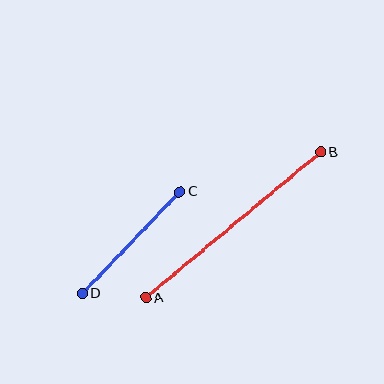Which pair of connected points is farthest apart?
Points A and B are farthest apart.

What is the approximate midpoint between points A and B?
The midpoint is at approximately (233, 225) pixels.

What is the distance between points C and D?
The distance is approximately 141 pixels.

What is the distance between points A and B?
The distance is approximately 227 pixels.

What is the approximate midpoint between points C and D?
The midpoint is at approximately (131, 243) pixels.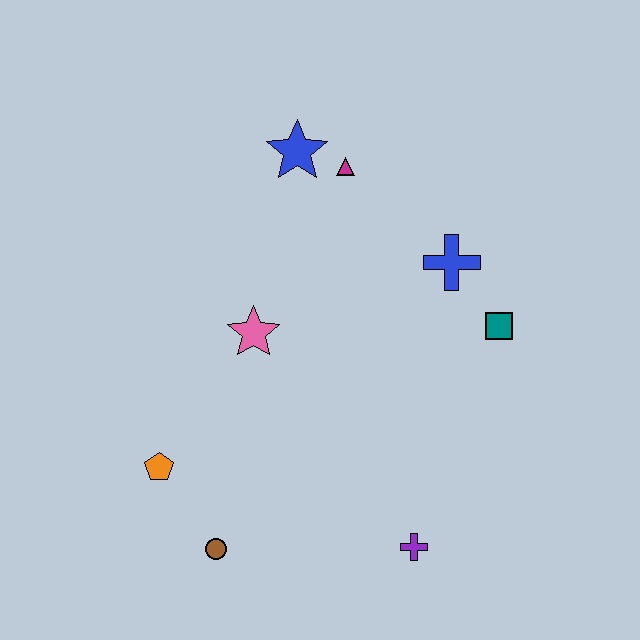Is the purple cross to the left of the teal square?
Yes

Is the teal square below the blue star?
Yes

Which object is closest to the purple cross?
The brown circle is closest to the purple cross.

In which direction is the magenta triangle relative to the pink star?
The magenta triangle is above the pink star.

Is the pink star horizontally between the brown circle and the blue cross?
Yes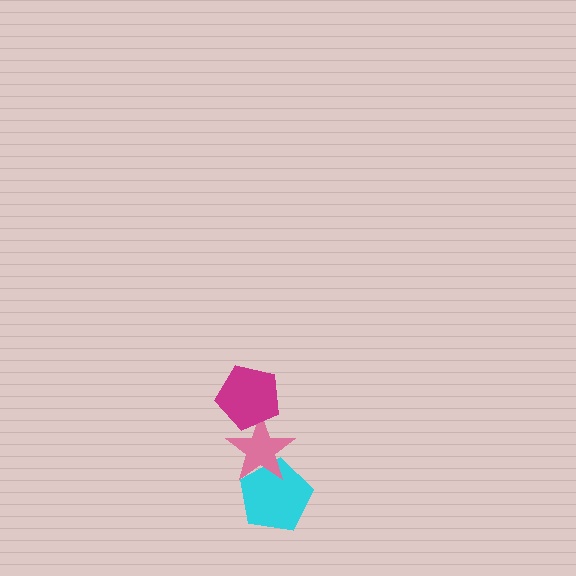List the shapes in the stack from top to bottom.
From top to bottom: the magenta pentagon, the pink star, the cyan pentagon.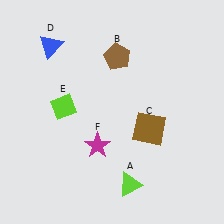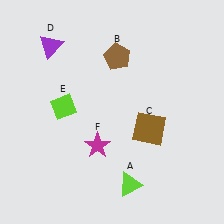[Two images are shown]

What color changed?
The triangle (D) changed from blue in Image 1 to purple in Image 2.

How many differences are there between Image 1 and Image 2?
There is 1 difference between the two images.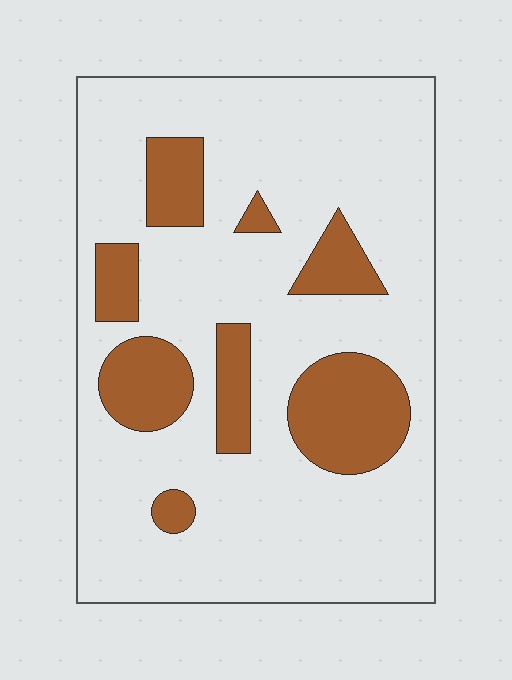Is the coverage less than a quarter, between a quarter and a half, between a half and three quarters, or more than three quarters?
Less than a quarter.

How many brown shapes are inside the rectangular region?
8.